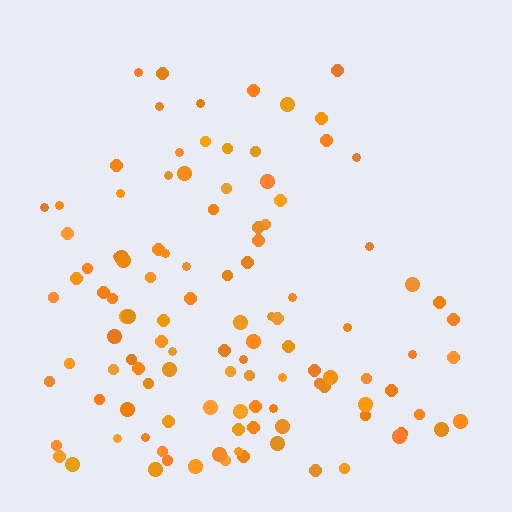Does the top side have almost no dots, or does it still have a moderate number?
Still a moderate number, just noticeably fewer than the bottom.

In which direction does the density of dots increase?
From top to bottom, with the bottom side densest.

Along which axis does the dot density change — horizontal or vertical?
Vertical.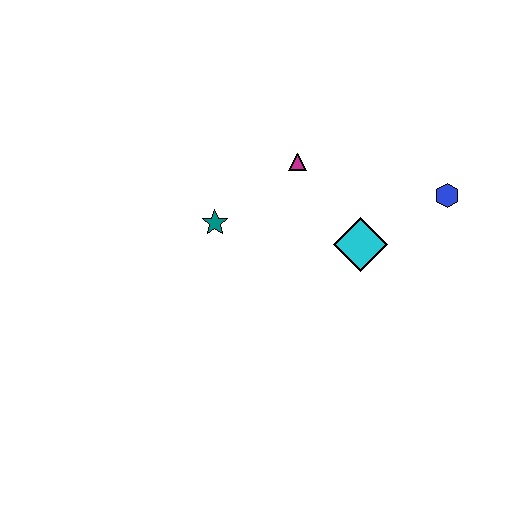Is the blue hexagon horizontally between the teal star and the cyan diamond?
No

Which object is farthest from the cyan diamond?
The teal star is farthest from the cyan diamond.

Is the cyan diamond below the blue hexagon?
Yes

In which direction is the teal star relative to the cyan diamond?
The teal star is to the left of the cyan diamond.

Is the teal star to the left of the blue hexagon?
Yes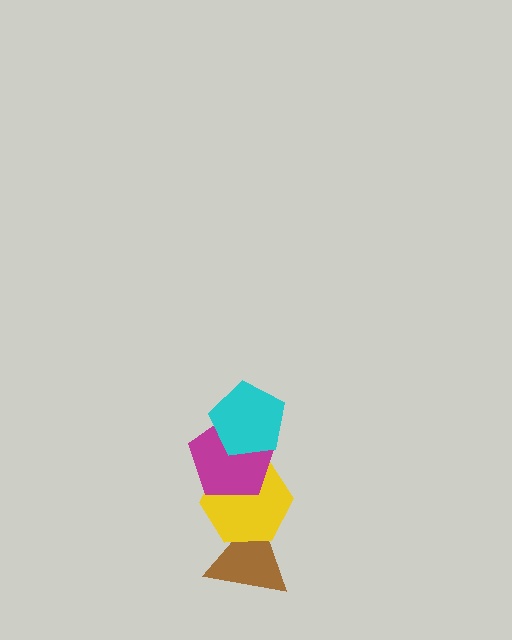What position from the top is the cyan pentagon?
The cyan pentagon is 1st from the top.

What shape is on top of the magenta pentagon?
The cyan pentagon is on top of the magenta pentagon.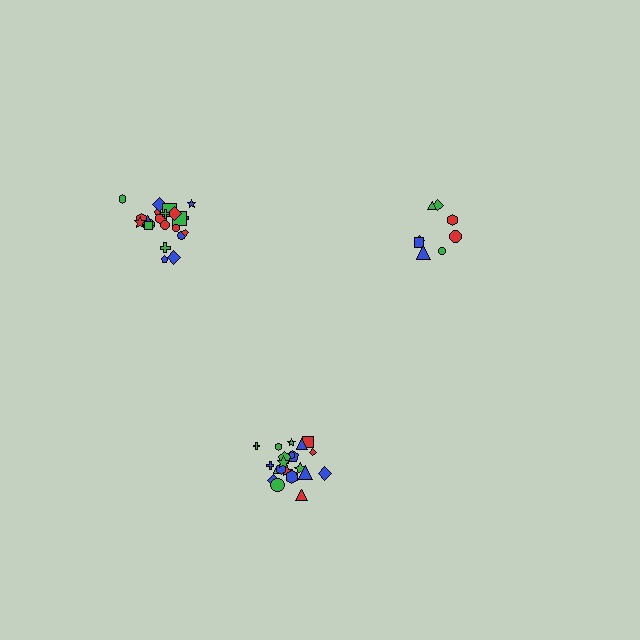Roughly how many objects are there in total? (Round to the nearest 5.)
Roughly 50 objects in total.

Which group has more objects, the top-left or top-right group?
The top-left group.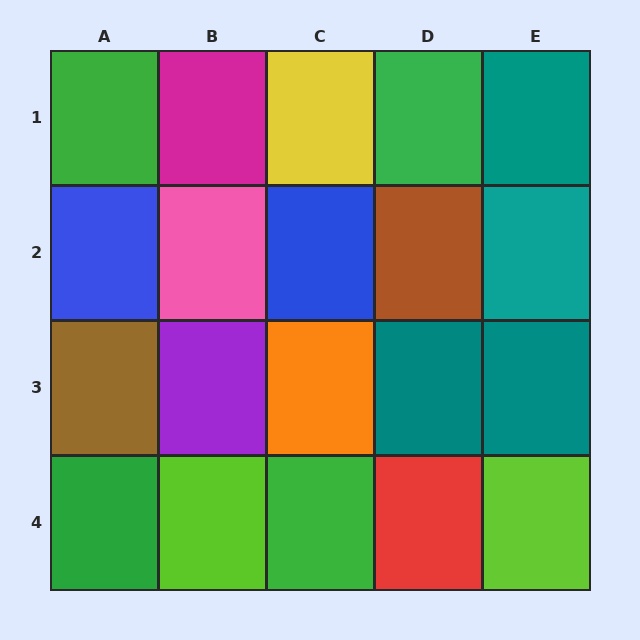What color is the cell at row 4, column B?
Lime.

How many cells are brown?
2 cells are brown.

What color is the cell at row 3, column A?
Brown.